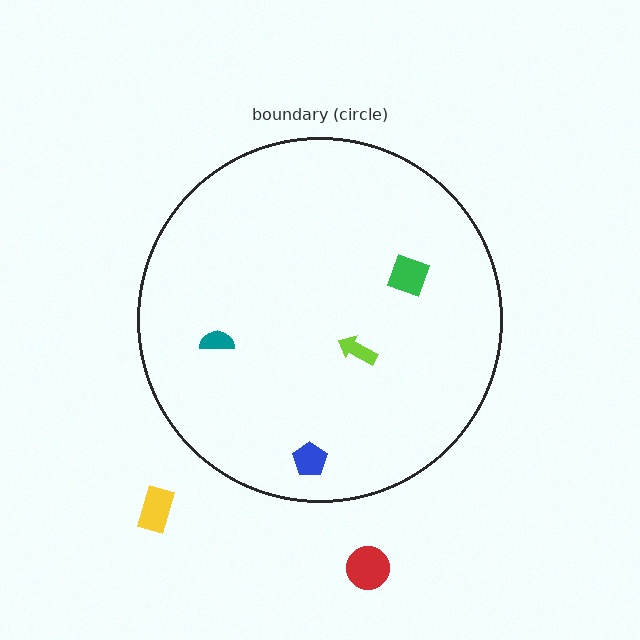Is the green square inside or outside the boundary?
Inside.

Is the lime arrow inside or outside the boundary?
Inside.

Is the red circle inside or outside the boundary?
Outside.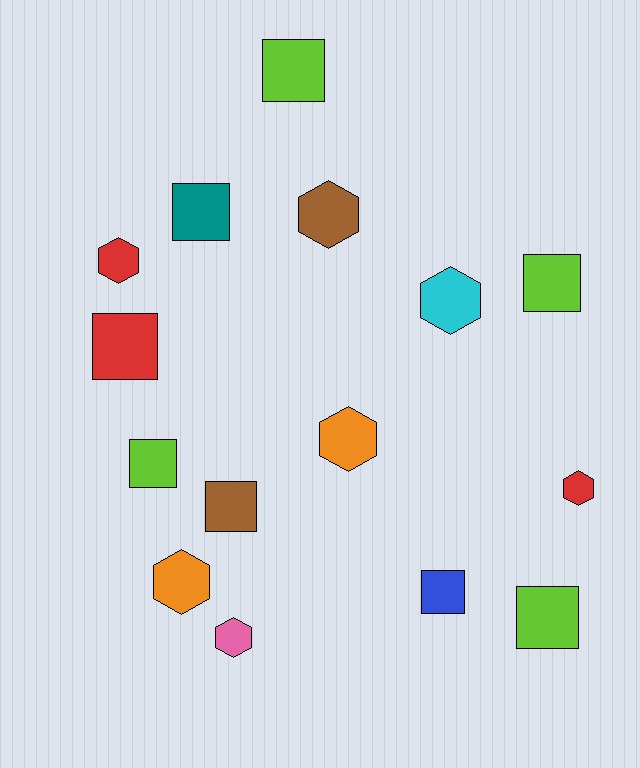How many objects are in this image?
There are 15 objects.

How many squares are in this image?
There are 8 squares.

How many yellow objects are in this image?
There are no yellow objects.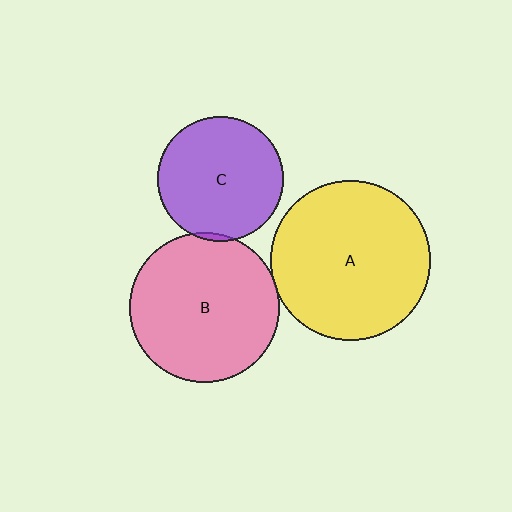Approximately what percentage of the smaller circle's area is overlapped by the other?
Approximately 5%.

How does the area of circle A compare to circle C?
Approximately 1.6 times.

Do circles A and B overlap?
Yes.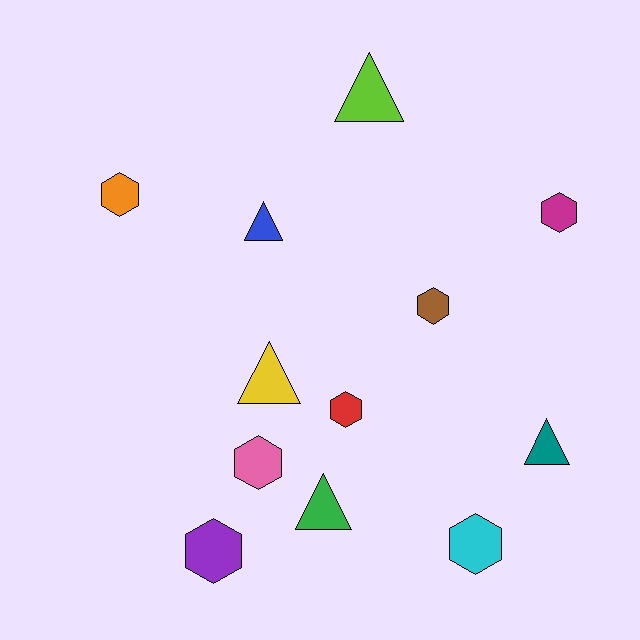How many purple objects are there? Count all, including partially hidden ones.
There is 1 purple object.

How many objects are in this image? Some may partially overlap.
There are 12 objects.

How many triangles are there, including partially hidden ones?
There are 5 triangles.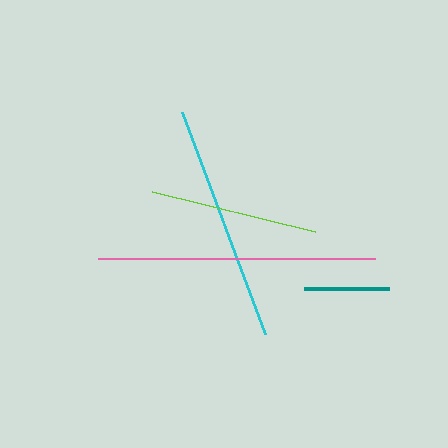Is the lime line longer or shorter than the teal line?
The lime line is longer than the teal line.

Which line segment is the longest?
The pink line is the longest at approximately 276 pixels.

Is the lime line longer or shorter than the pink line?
The pink line is longer than the lime line.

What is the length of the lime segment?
The lime segment is approximately 168 pixels long.